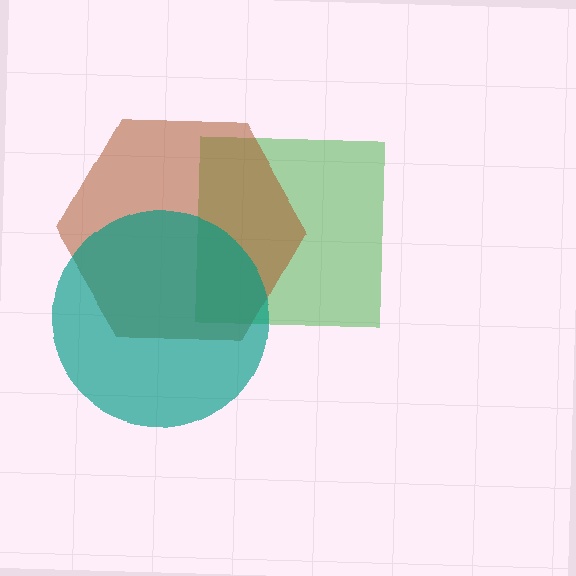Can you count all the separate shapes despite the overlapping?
Yes, there are 3 separate shapes.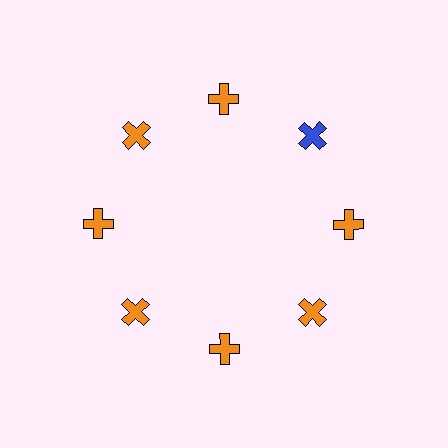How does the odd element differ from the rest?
It has a different color: blue instead of orange.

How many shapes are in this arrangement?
There are 8 shapes arranged in a ring pattern.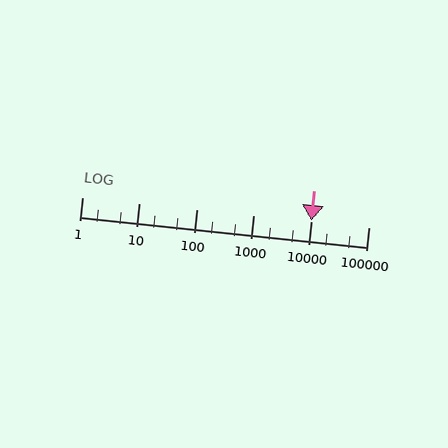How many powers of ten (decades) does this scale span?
The scale spans 5 decades, from 1 to 100000.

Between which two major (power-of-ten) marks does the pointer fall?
The pointer is between 10000 and 100000.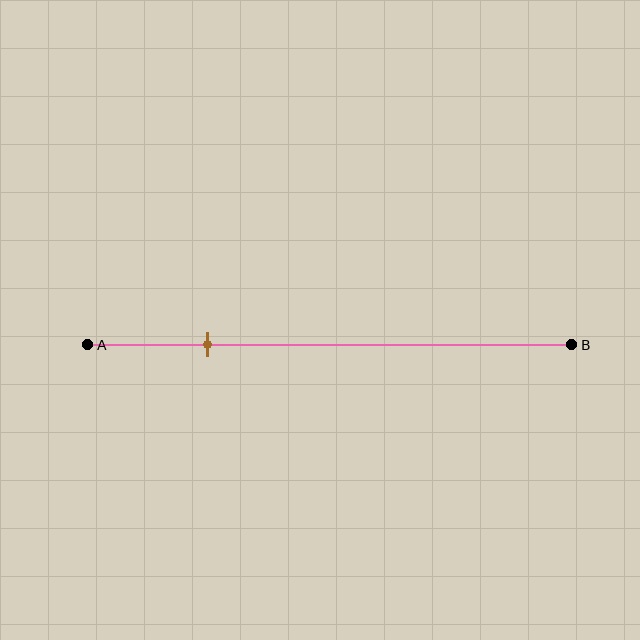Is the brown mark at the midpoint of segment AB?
No, the mark is at about 25% from A, not at the 50% midpoint.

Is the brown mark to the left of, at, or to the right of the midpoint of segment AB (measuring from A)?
The brown mark is to the left of the midpoint of segment AB.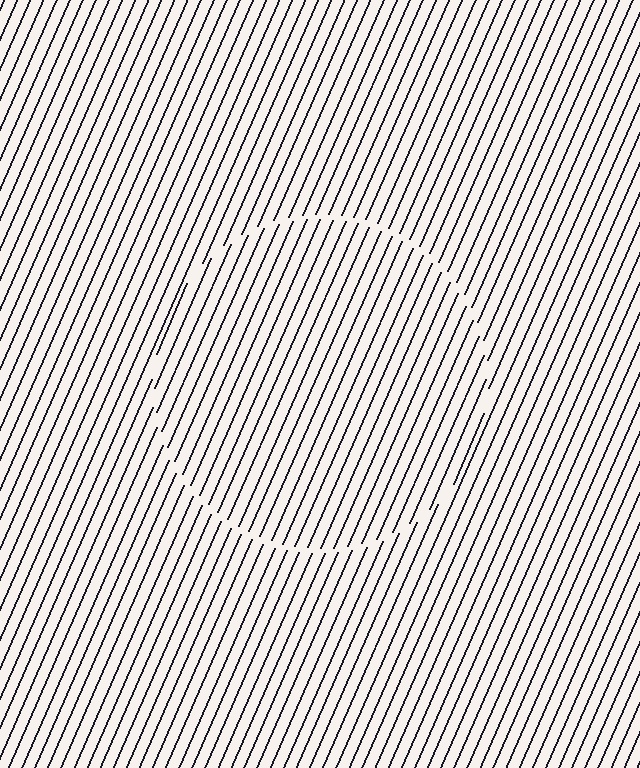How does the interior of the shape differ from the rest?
The interior of the shape contains the same grating, shifted by half a period — the contour is defined by the phase discontinuity where line-ends from the inner and outer gratings abut.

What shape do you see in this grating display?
An illusory circle. The interior of the shape contains the same grating, shifted by half a period — the contour is defined by the phase discontinuity where line-ends from the inner and outer gratings abut.